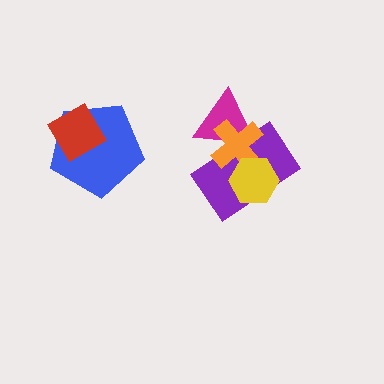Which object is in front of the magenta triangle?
The orange cross is in front of the magenta triangle.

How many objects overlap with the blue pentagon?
1 object overlaps with the blue pentagon.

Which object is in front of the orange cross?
The yellow hexagon is in front of the orange cross.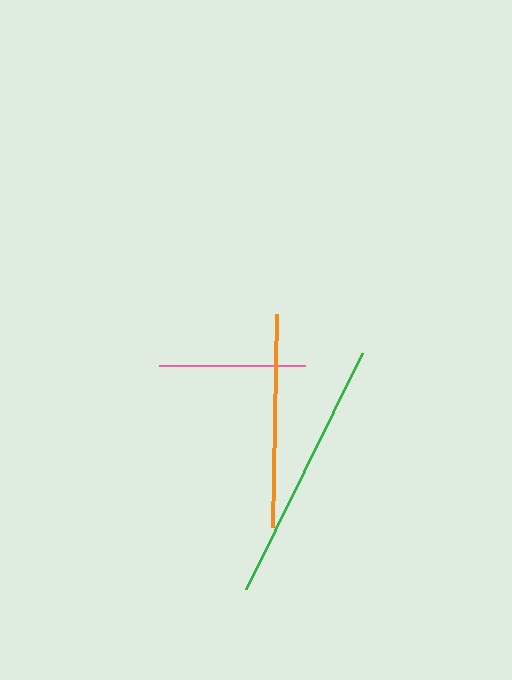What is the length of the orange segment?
The orange segment is approximately 213 pixels long.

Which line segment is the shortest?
The pink line is the shortest at approximately 146 pixels.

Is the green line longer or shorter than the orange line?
The green line is longer than the orange line.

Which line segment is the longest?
The green line is the longest at approximately 262 pixels.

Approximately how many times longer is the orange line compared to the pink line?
The orange line is approximately 1.5 times the length of the pink line.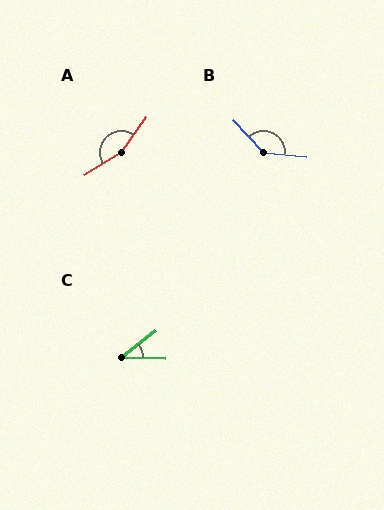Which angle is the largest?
A, at approximately 157 degrees.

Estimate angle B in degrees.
Approximately 137 degrees.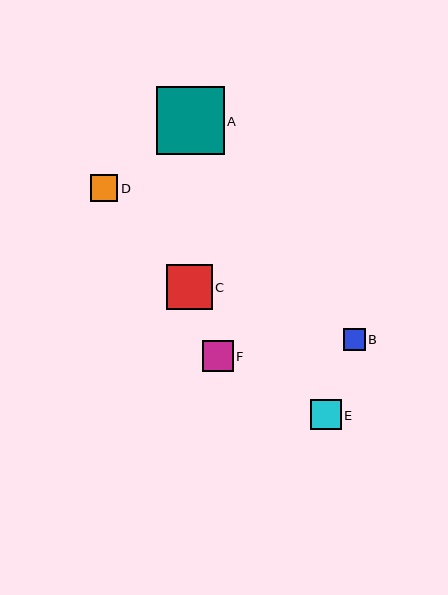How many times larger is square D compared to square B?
Square D is approximately 1.3 times the size of square B.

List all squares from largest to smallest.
From largest to smallest: A, C, F, E, D, B.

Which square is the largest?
Square A is the largest with a size of approximately 68 pixels.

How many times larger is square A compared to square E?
Square A is approximately 2.2 times the size of square E.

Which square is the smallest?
Square B is the smallest with a size of approximately 22 pixels.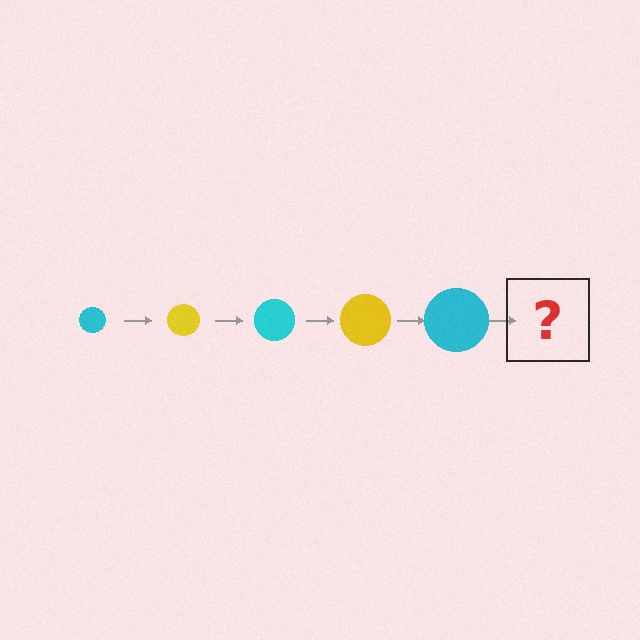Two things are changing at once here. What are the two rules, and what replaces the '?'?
The two rules are that the circle grows larger each step and the color cycles through cyan and yellow. The '?' should be a yellow circle, larger than the previous one.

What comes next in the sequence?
The next element should be a yellow circle, larger than the previous one.